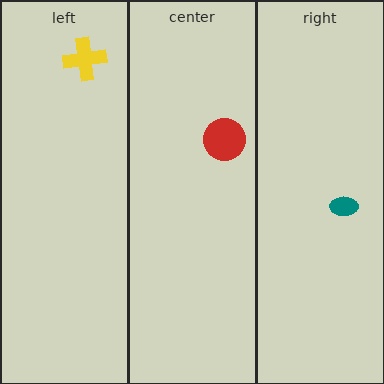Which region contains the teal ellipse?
The right region.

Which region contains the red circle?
The center region.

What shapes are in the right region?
The teal ellipse.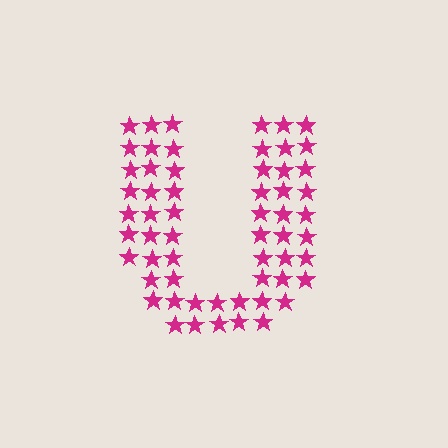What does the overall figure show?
The overall figure shows the letter U.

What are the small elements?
The small elements are stars.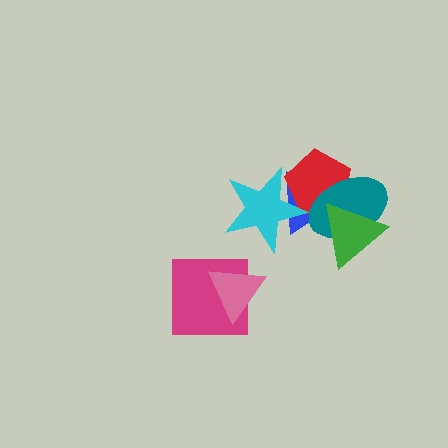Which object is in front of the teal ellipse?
The green triangle is in front of the teal ellipse.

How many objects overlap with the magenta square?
1 object overlaps with the magenta square.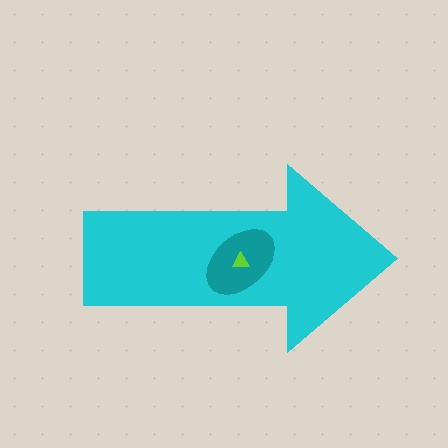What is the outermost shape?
The cyan arrow.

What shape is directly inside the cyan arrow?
The teal ellipse.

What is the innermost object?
The lime triangle.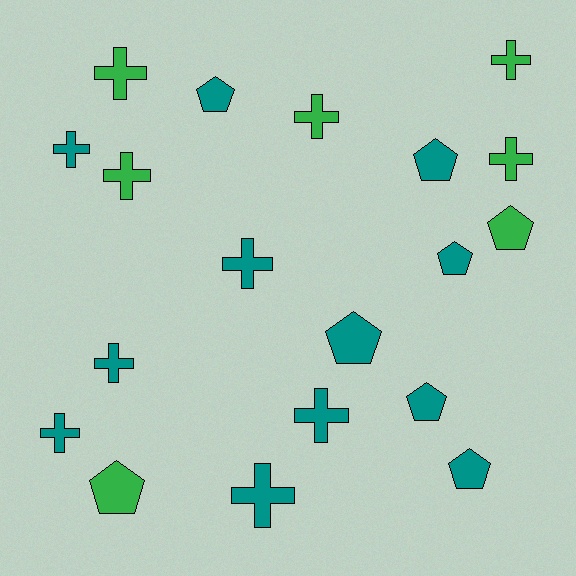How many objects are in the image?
There are 19 objects.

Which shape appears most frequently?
Cross, with 11 objects.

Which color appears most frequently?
Teal, with 12 objects.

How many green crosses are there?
There are 5 green crosses.